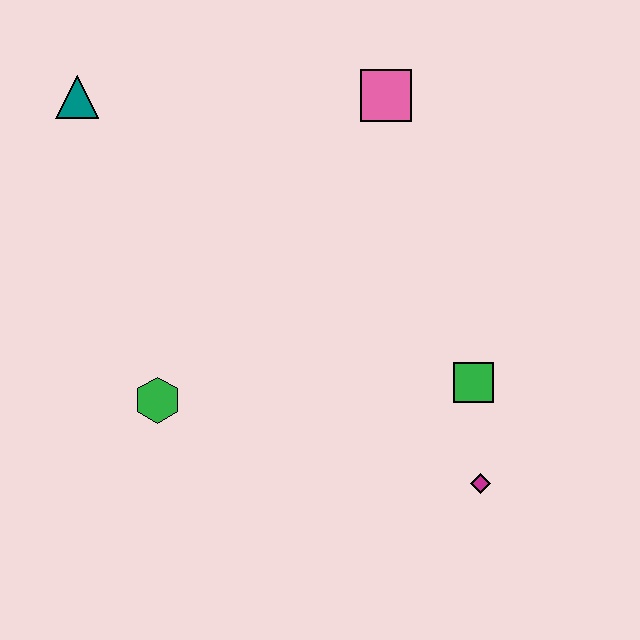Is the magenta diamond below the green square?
Yes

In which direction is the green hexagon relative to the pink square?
The green hexagon is below the pink square.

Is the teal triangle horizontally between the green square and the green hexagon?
No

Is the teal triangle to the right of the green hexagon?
No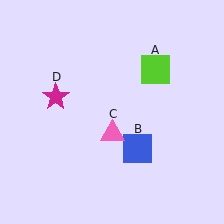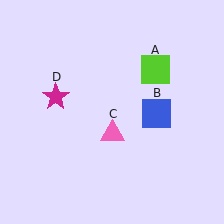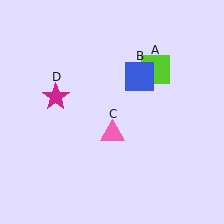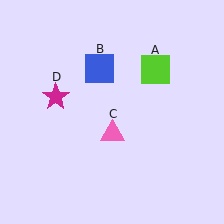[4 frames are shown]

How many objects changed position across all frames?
1 object changed position: blue square (object B).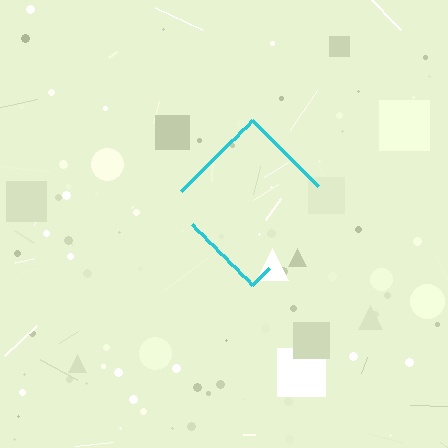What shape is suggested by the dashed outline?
The dashed outline suggests a diamond.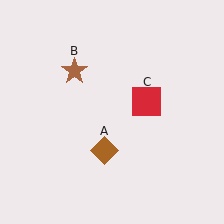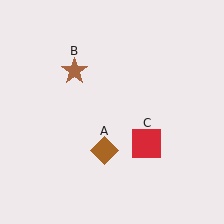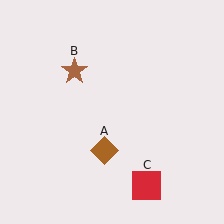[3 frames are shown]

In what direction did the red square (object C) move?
The red square (object C) moved down.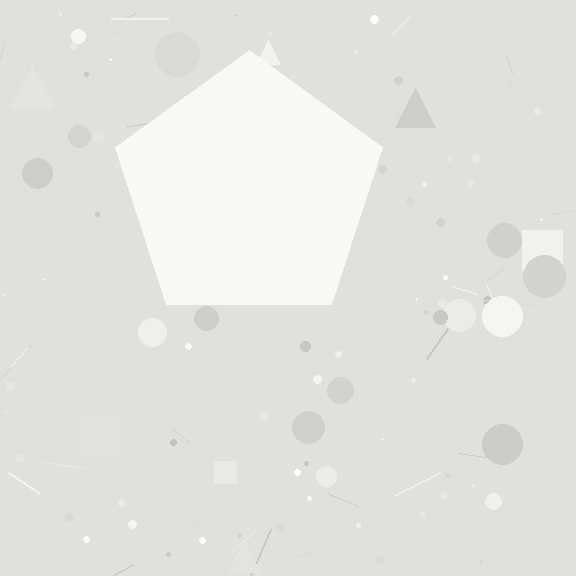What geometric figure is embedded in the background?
A pentagon is embedded in the background.